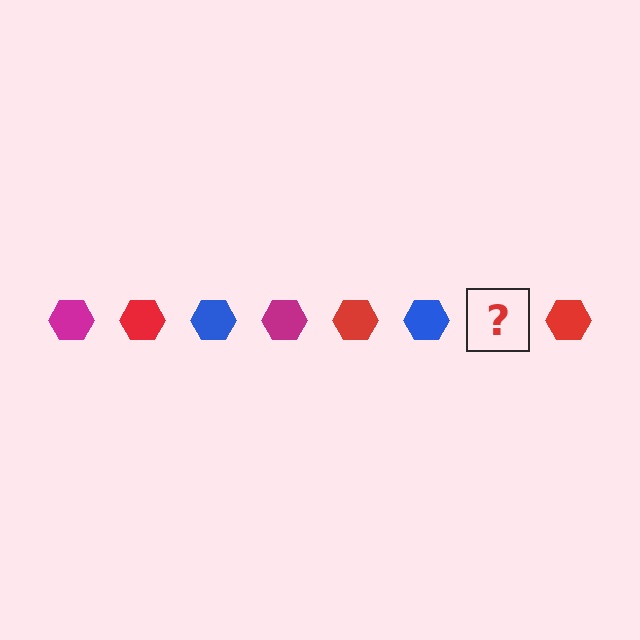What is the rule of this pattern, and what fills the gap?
The rule is that the pattern cycles through magenta, red, blue hexagons. The gap should be filled with a magenta hexagon.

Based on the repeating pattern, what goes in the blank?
The blank should be a magenta hexagon.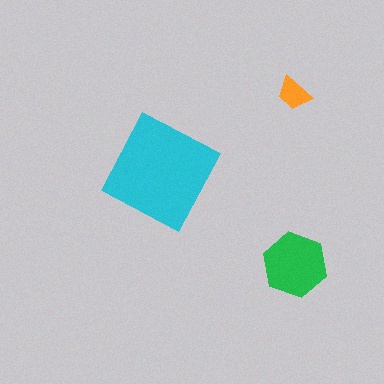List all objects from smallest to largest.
The orange trapezoid, the green hexagon, the cyan diamond.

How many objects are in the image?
There are 3 objects in the image.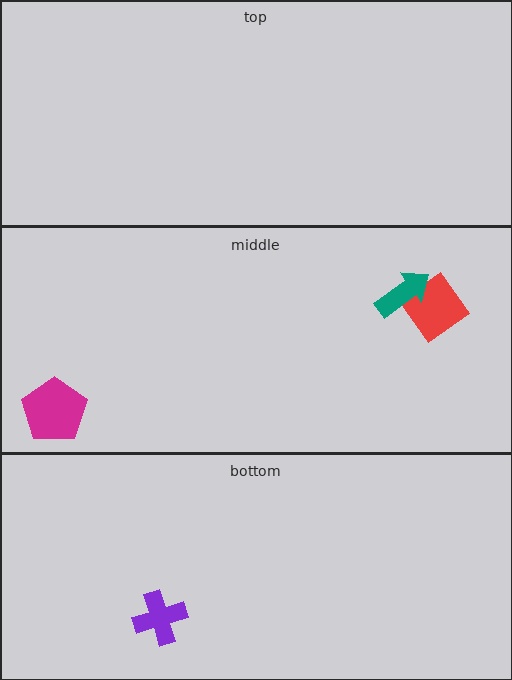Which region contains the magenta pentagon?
The middle region.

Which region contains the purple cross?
The bottom region.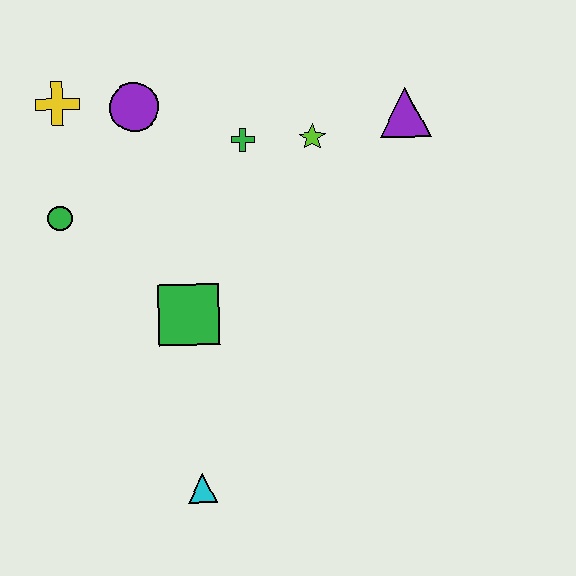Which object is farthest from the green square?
The purple triangle is farthest from the green square.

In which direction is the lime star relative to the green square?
The lime star is above the green square.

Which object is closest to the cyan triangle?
The green square is closest to the cyan triangle.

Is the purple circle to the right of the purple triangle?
No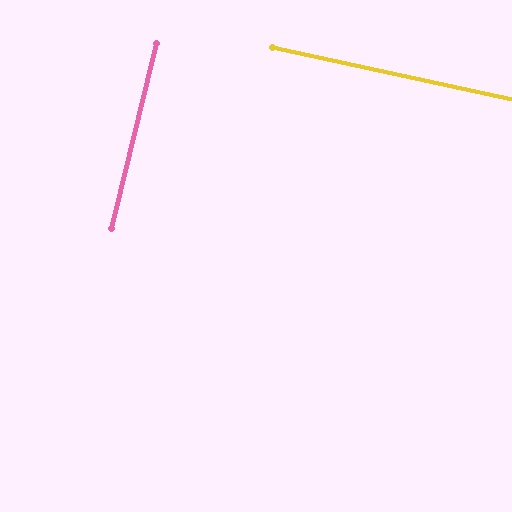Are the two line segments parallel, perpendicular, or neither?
Perpendicular — they meet at approximately 88°.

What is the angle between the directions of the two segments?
Approximately 88 degrees.